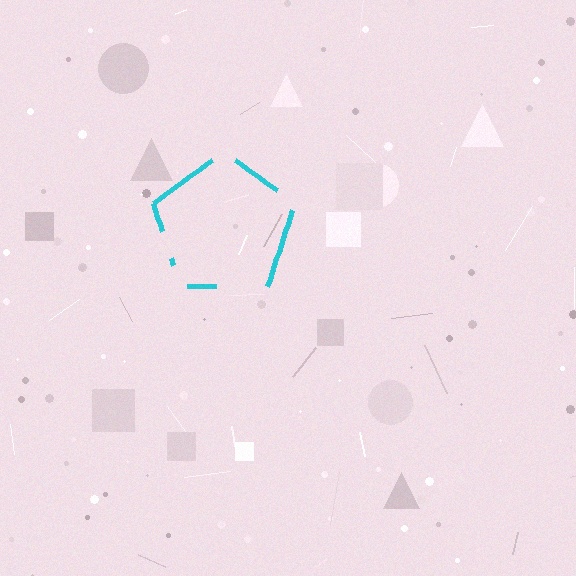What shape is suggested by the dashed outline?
The dashed outline suggests a pentagon.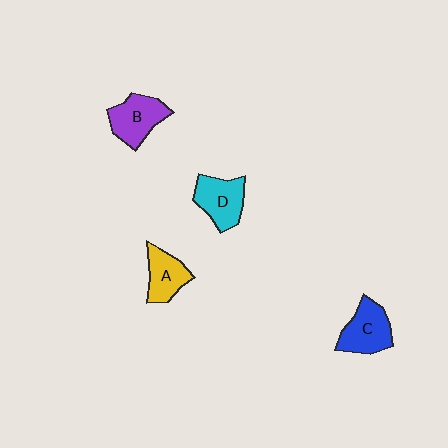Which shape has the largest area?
Shape C (blue).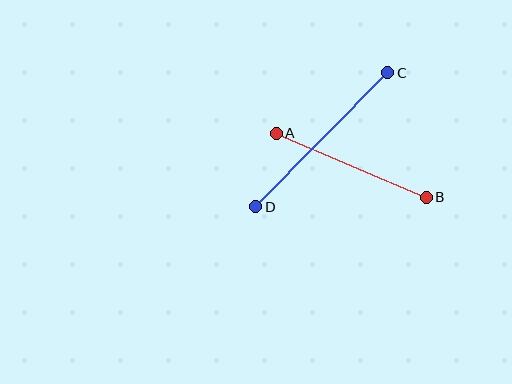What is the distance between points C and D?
The distance is approximately 188 pixels.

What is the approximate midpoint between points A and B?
The midpoint is at approximately (351, 165) pixels.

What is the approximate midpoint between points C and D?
The midpoint is at approximately (322, 140) pixels.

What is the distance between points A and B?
The distance is approximately 163 pixels.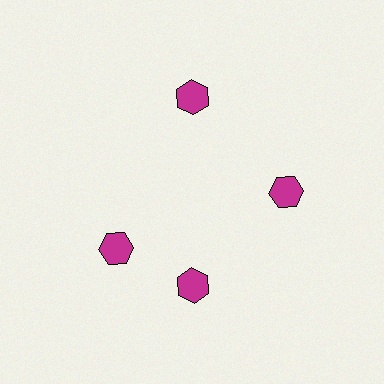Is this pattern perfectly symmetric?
No. The 4 magenta hexagons are arranged in a ring, but one element near the 9 o'clock position is rotated out of alignment along the ring, breaking the 4-fold rotational symmetry.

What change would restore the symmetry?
The symmetry would be restored by rotating it back into even spacing with its neighbors so that all 4 hexagons sit at equal angles and equal distance from the center.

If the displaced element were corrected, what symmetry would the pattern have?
It would have 4-fold rotational symmetry — the pattern would map onto itself every 90 degrees.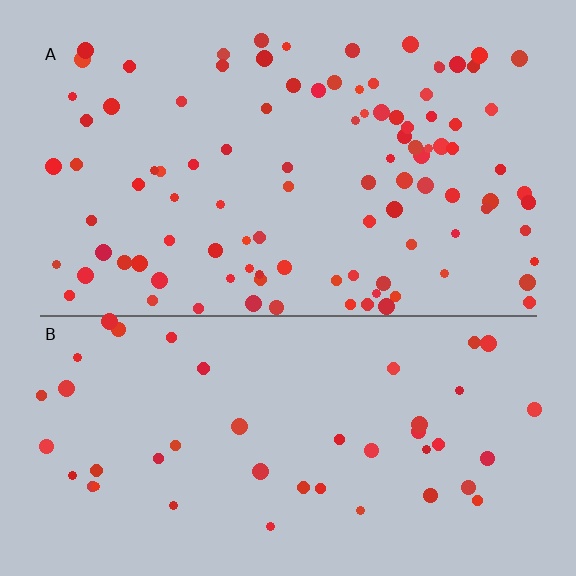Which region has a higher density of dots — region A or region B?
A (the top).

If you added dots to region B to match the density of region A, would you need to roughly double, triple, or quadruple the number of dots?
Approximately double.